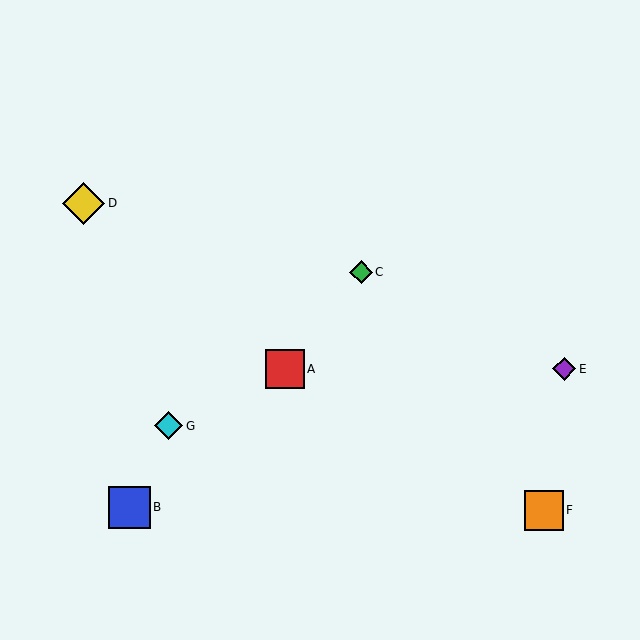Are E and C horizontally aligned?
No, E is at y≈369 and C is at y≈272.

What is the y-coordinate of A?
Object A is at y≈369.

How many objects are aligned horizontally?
2 objects (A, E) are aligned horizontally.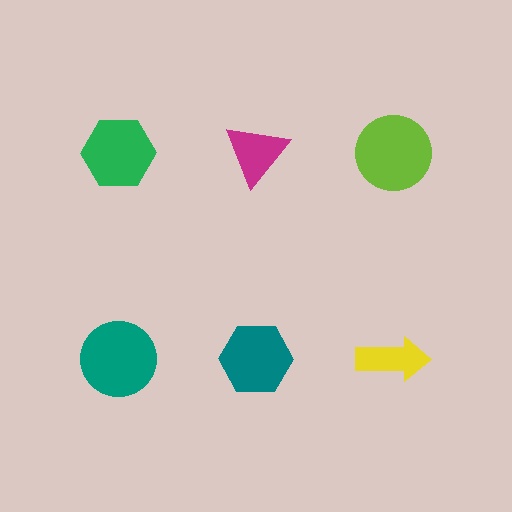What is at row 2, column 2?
A teal hexagon.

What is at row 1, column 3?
A lime circle.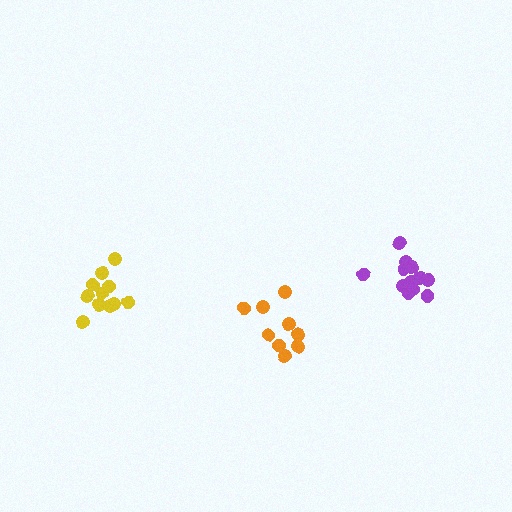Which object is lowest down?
The orange cluster is bottommost.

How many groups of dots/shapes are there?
There are 3 groups.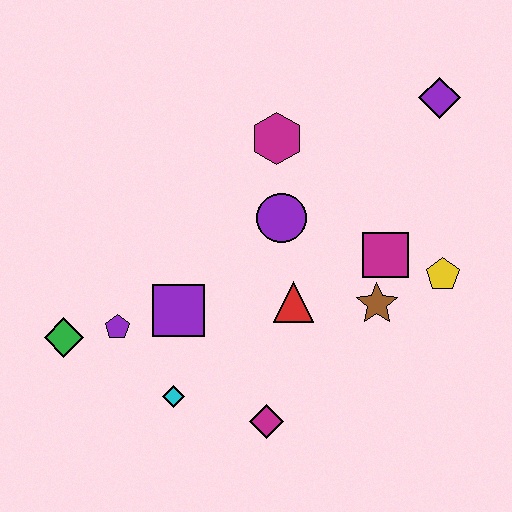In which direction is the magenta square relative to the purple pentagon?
The magenta square is to the right of the purple pentagon.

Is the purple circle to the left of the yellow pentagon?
Yes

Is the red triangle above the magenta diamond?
Yes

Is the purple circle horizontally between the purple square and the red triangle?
Yes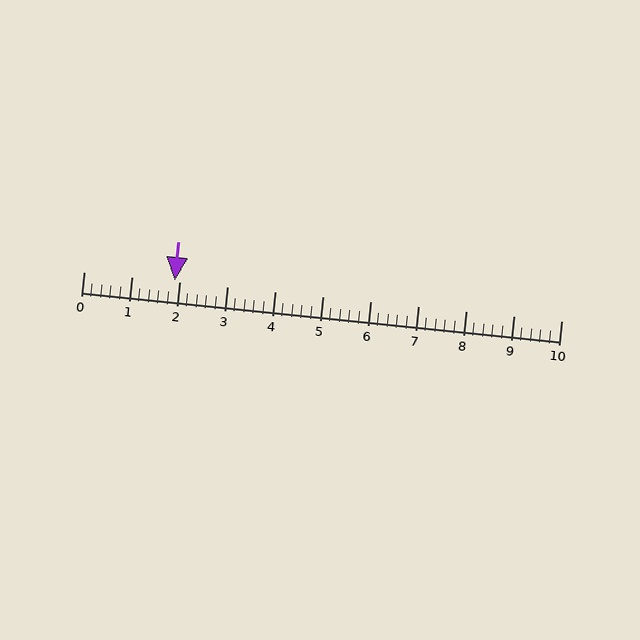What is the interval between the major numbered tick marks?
The major tick marks are spaced 1 units apart.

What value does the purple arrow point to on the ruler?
The purple arrow points to approximately 1.9.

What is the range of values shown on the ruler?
The ruler shows values from 0 to 10.